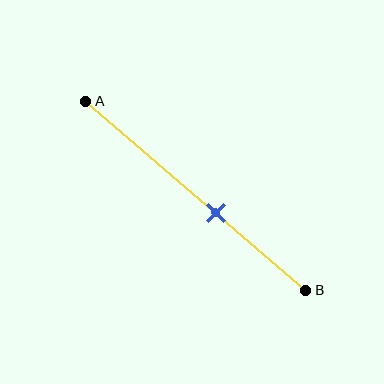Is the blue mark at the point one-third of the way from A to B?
No, the mark is at about 60% from A, not at the 33% one-third point.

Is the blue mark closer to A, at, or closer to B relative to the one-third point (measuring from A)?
The blue mark is closer to point B than the one-third point of segment AB.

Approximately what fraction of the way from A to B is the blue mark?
The blue mark is approximately 60% of the way from A to B.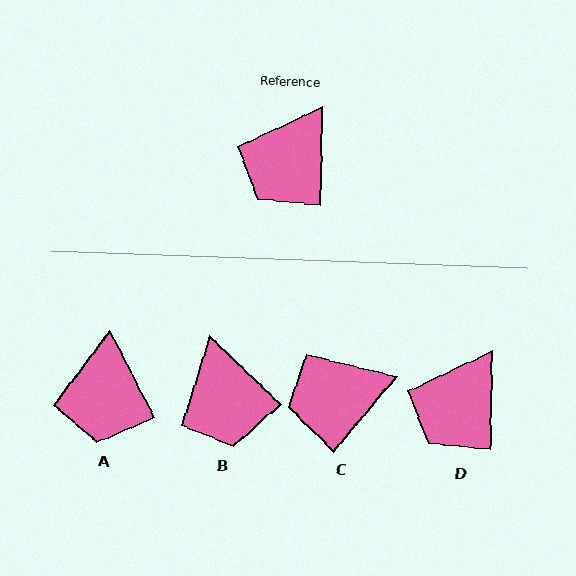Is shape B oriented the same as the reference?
No, it is off by about 47 degrees.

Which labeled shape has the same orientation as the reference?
D.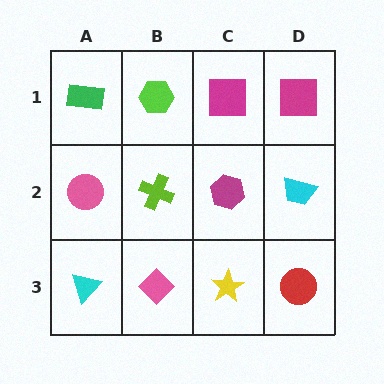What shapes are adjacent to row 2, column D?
A magenta square (row 1, column D), a red circle (row 3, column D), a magenta hexagon (row 2, column C).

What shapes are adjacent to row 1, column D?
A cyan trapezoid (row 2, column D), a magenta square (row 1, column C).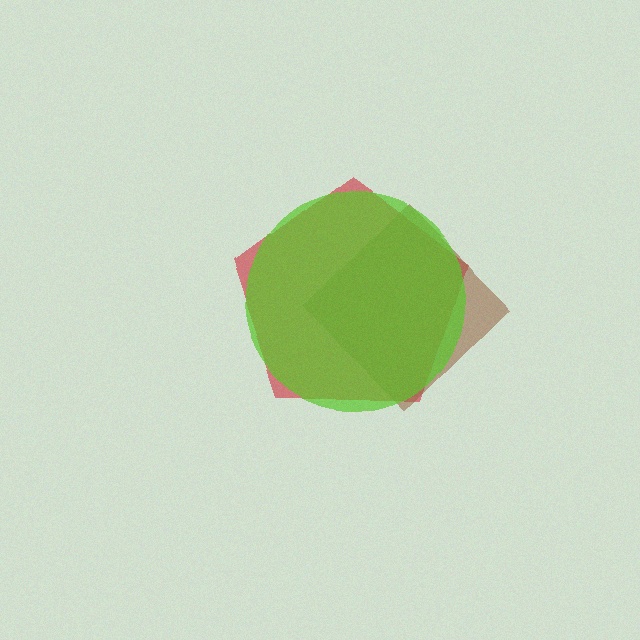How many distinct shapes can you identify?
There are 3 distinct shapes: a red pentagon, a brown diamond, a lime circle.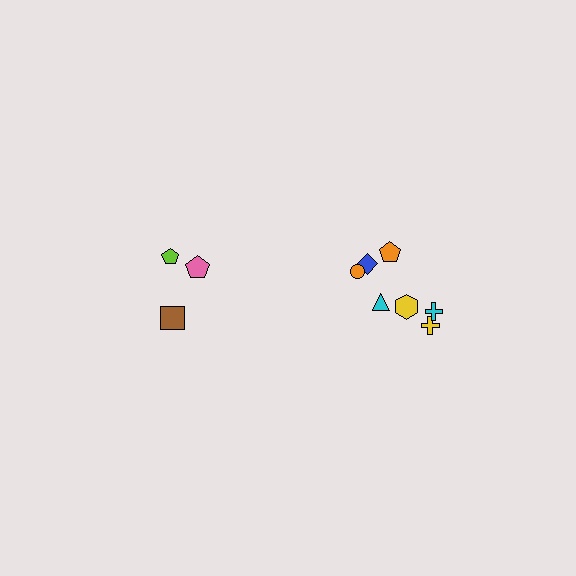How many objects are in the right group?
There are 7 objects.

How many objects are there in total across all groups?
There are 10 objects.